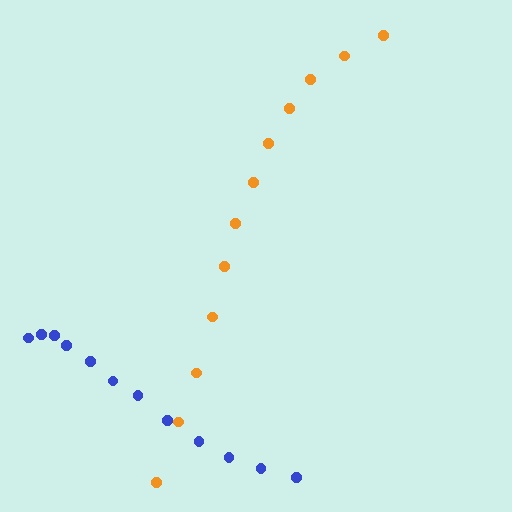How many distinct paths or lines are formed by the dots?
There are 2 distinct paths.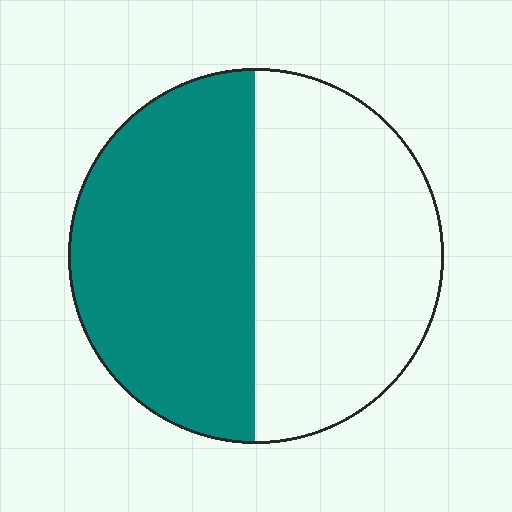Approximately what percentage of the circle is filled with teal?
Approximately 50%.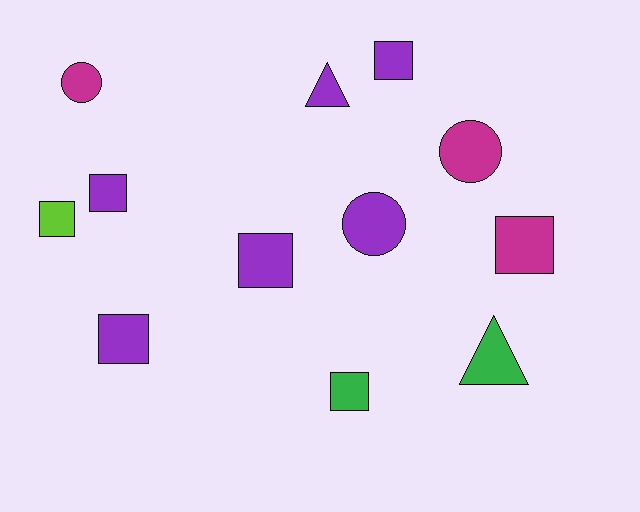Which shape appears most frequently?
Square, with 7 objects.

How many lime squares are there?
There is 1 lime square.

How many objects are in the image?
There are 12 objects.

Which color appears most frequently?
Purple, with 6 objects.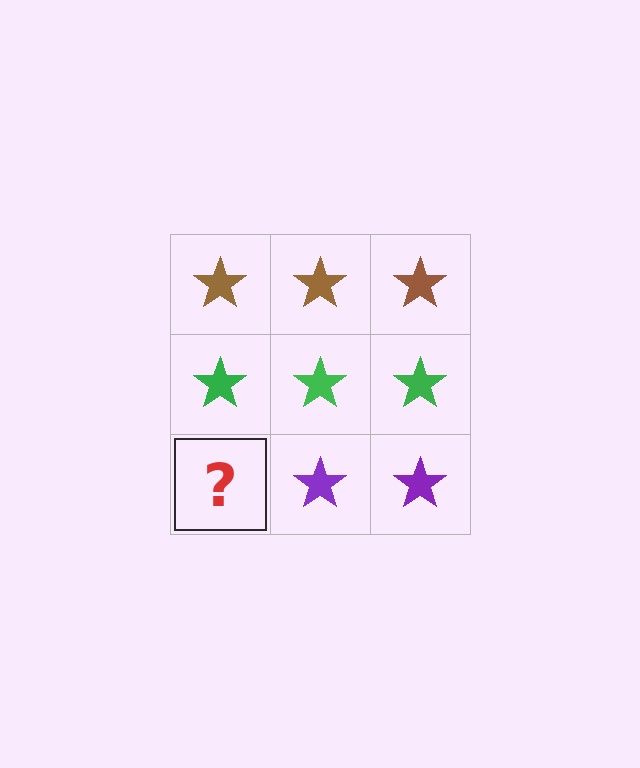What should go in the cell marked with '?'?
The missing cell should contain a purple star.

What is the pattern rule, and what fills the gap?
The rule is that each row has a consistent color. The gap should be filled with a purple star.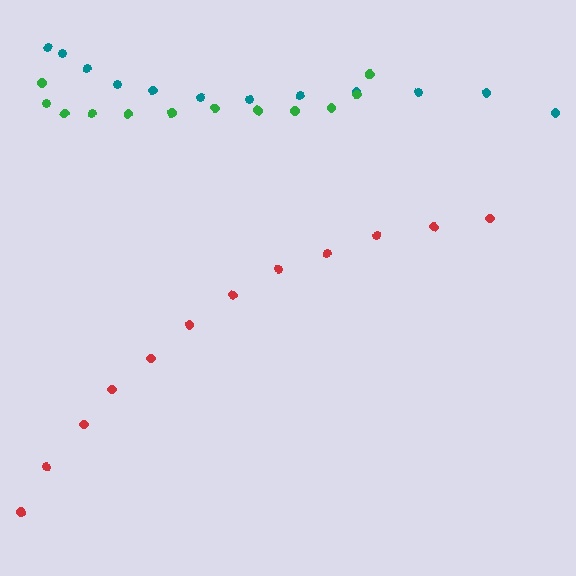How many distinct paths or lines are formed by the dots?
There are 3 distinct paths.